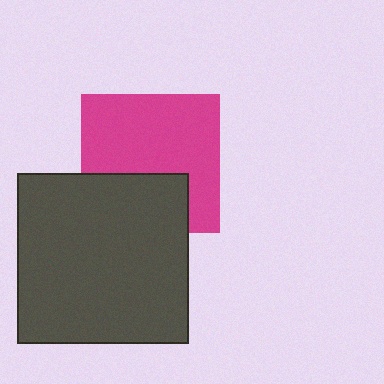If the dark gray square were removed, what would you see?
You would see the complete magenta square.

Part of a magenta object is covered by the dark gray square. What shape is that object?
It is a square.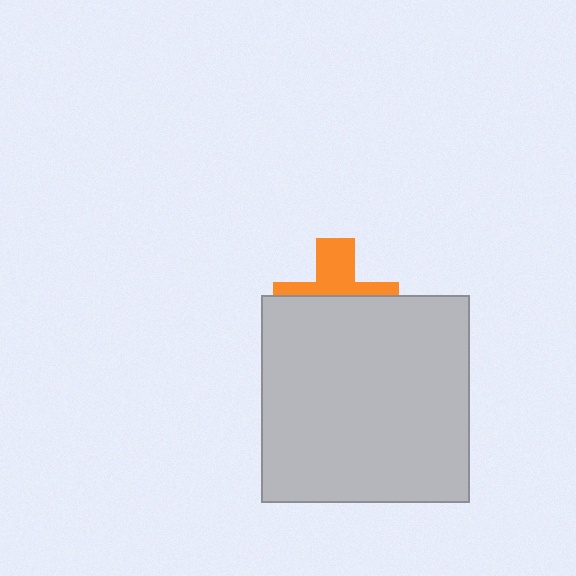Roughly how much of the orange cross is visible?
A small part of it is visible (roughly 42%).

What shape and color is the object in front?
The object in front is a light gray square.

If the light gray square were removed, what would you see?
You would see the complete orange cross.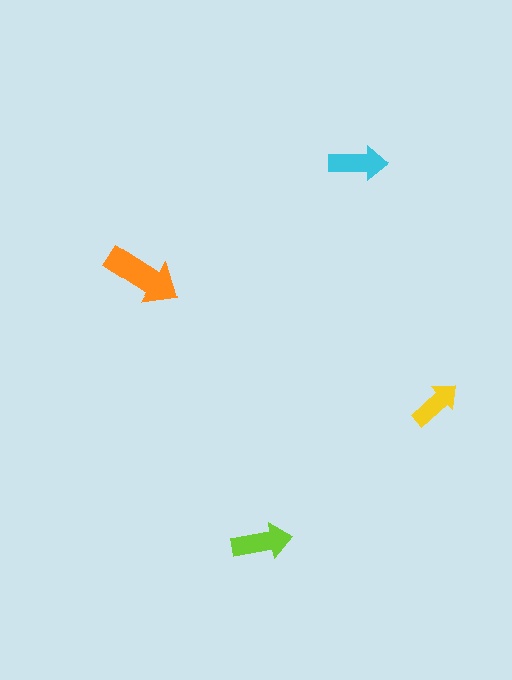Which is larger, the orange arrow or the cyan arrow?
The orange one.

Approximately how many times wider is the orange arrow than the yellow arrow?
About 1.5 times wider.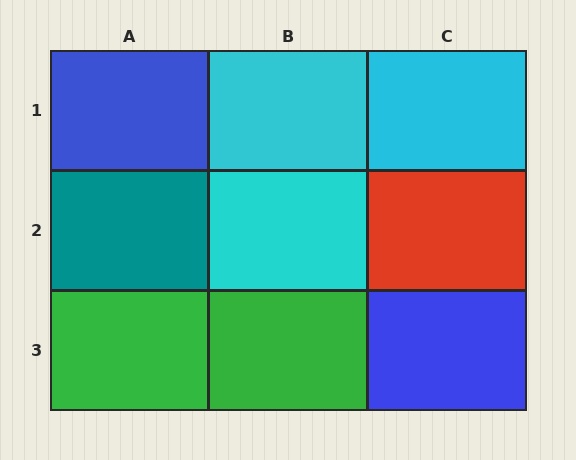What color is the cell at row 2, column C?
Red.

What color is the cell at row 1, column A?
Blue.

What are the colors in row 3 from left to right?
Green, green, blue.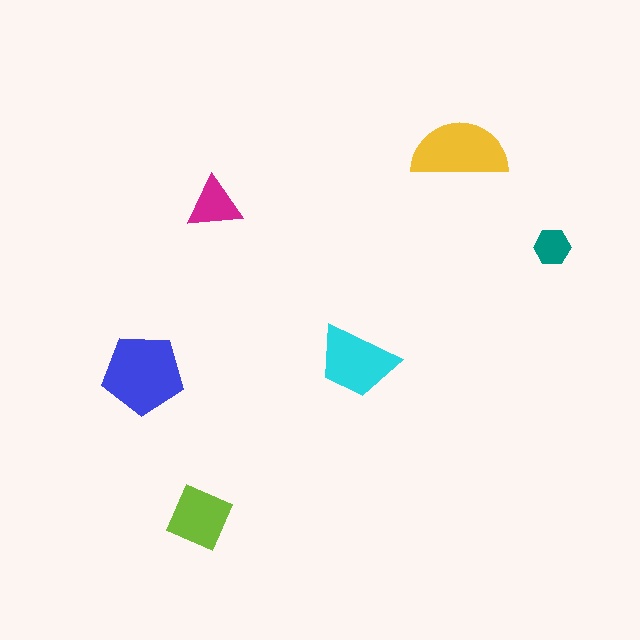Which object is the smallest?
The teal hexagon.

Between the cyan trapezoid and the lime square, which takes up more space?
The cyan trapezoid.